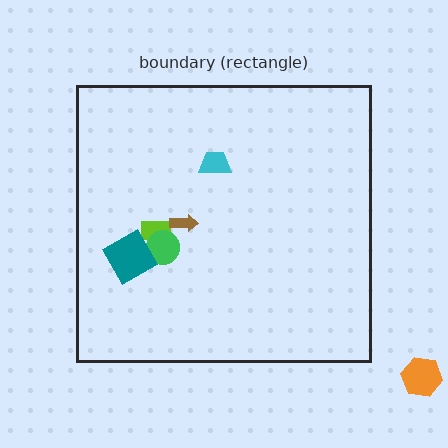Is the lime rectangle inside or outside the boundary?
Inside.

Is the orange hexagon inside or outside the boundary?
Outside.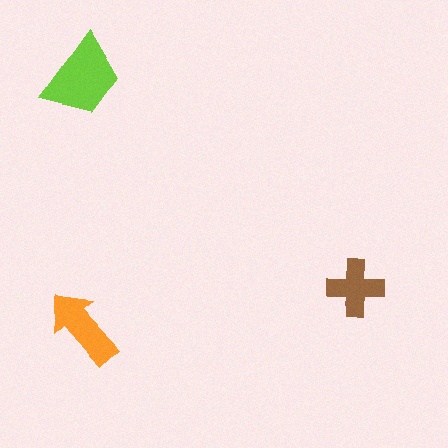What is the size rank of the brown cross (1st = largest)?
3rd.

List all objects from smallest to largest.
The brown cross, the orange arrow, the lime trapezoid.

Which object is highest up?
The lime trapezoid is topmost.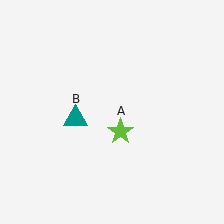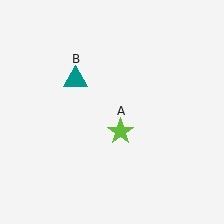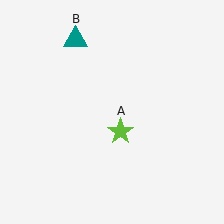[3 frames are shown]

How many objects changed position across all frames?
1 object changed position: teal triangle (object B).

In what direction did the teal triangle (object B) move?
The teal triangle (object B) moved up.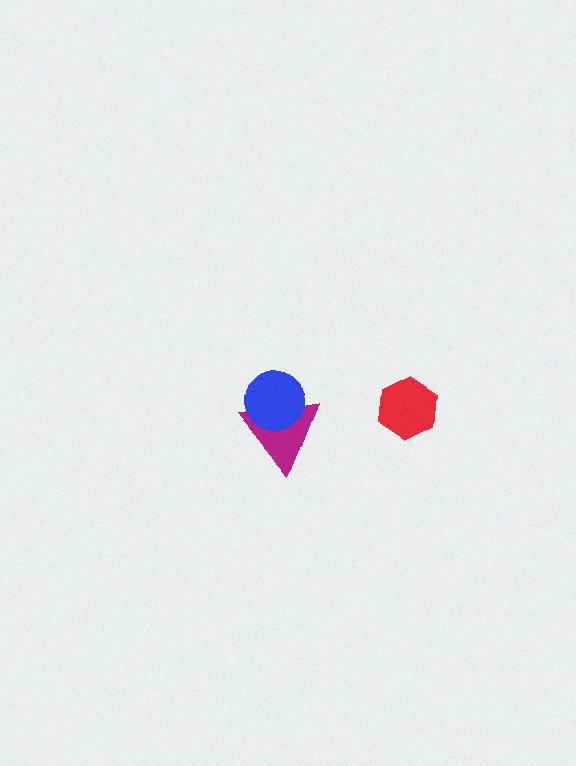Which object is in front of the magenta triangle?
The blue circle is in front of the magenta triangle.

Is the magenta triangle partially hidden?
Yes, it is partially covered by another shape.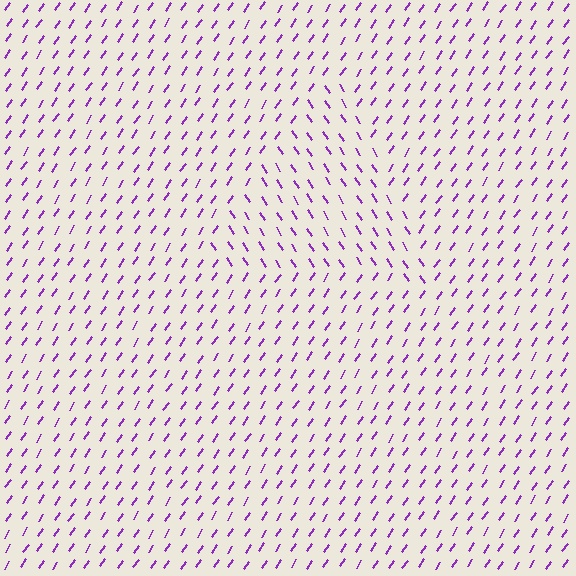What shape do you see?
I see a triangle.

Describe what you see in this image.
The image is filled with small purple line segments. A triangle region in the image has lines oriented differently from the surrounding lines, creating a visible texture boundary.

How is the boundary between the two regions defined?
The boundary is defined purely by a change in line orientation (approximately 67 degrees difference). All lines are the same color and thickness.